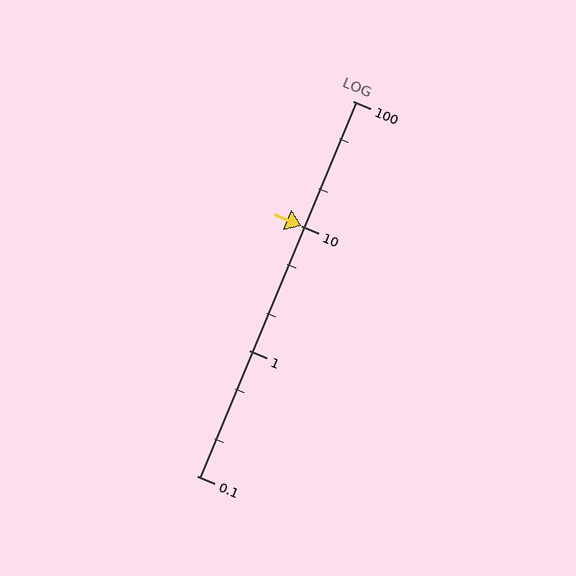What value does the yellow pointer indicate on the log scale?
The pointer indicates approximately 10.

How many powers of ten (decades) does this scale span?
The scale spans 3 decades, from 0.1 to 100.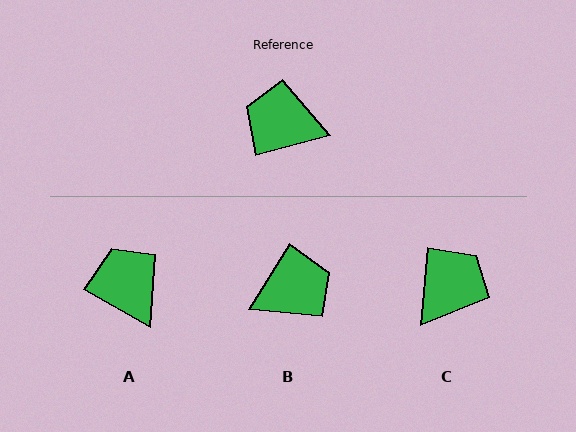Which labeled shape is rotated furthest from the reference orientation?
B, about 136 degrees away.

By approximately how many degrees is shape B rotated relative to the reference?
Approximately 136 degrees clockwise.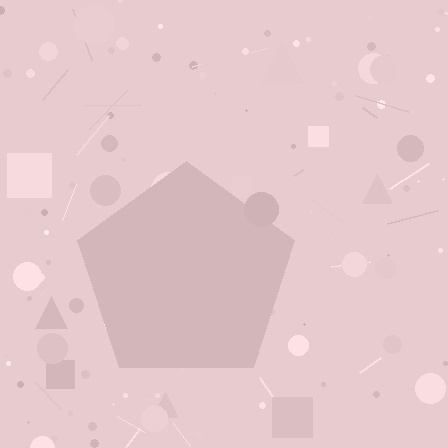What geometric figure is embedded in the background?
A pentagon is embedded in the background.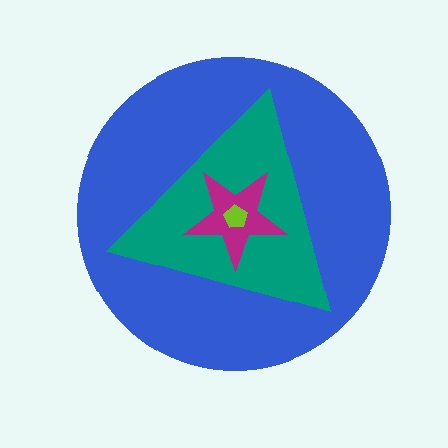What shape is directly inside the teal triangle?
The magenta star.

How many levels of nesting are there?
4.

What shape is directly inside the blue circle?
The teal triangle.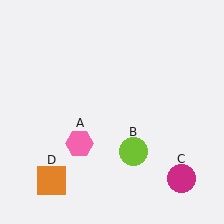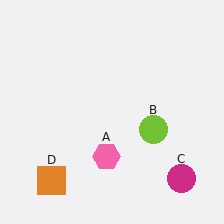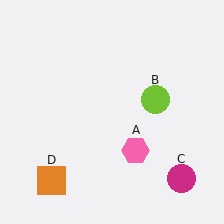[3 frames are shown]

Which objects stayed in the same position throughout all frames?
Magenta circle (object C) and orange square (object D) remained stationary.